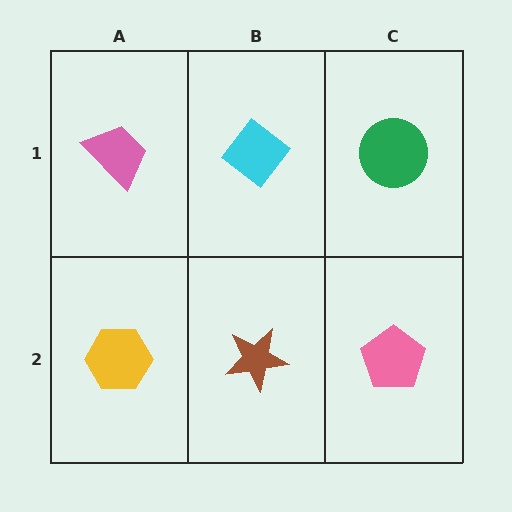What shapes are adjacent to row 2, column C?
A green circle (row 1, column C), a brown star (row 2, column B).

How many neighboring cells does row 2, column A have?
2.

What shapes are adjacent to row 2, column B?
A cyan diamond (row 1, column B), a yellow hexagon (row 2, column A), a pink pentagon (row 2, column C).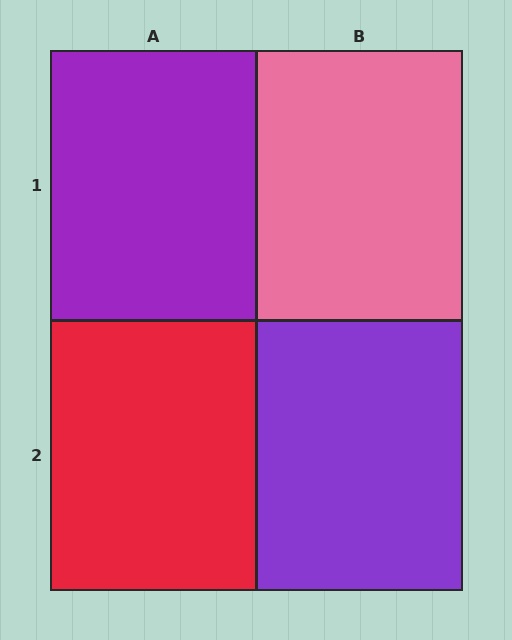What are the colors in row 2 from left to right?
Red, purple.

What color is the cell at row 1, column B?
Pink.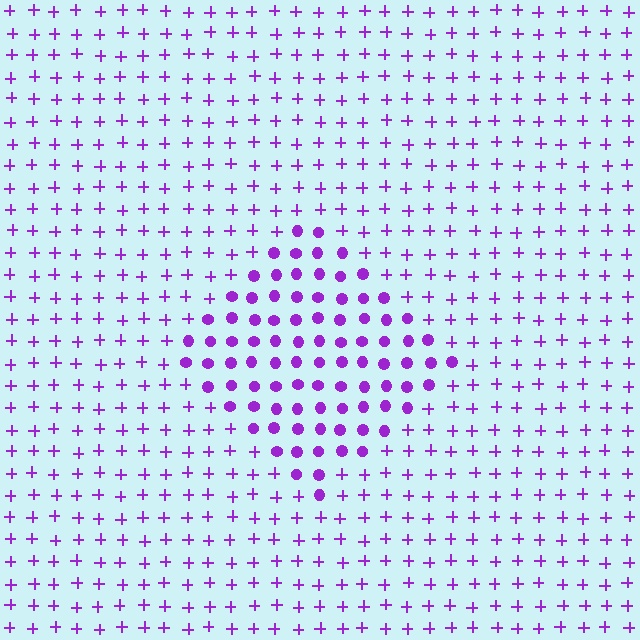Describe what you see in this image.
The image is filled with small purple elements arranged in a uniform grid. A diamond-shaped region contains circles, while the surrounding area contains plus signs. The boundary is defined purely by the change in element shape.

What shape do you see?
I see a diamond.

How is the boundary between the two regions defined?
The boundary is defined by a change in element shape: circles inside vs. plus signs outside. All elements share the same color and spacing.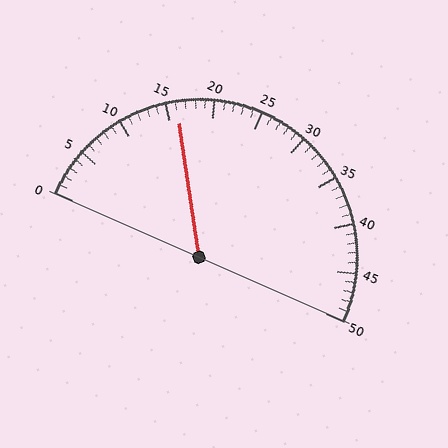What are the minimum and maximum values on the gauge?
The gauge ranges from 0 to 50.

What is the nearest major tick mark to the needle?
The nearest major tick mark is 15.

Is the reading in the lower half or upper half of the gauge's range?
The reading is in the lower half of the range (0 to 50).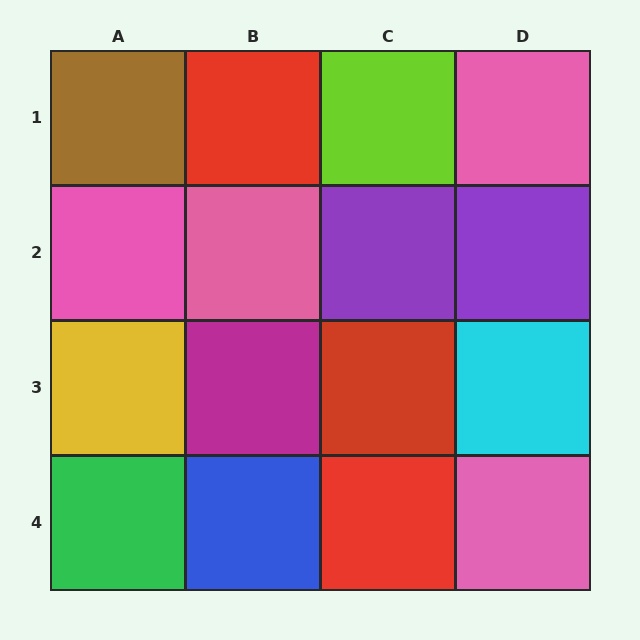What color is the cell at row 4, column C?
Red.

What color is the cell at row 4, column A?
Green.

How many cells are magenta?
1 cell is magenta.